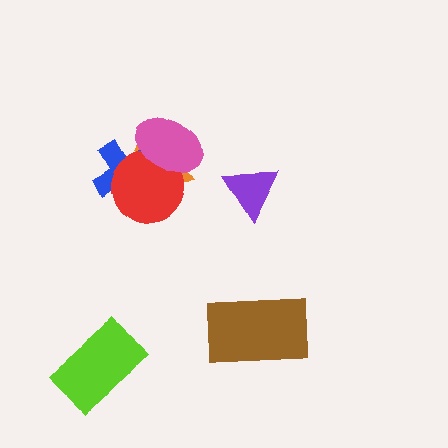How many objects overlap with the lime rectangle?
0 objects overlap with the lime rectangle.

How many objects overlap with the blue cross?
3 objects overlap with the blue cross.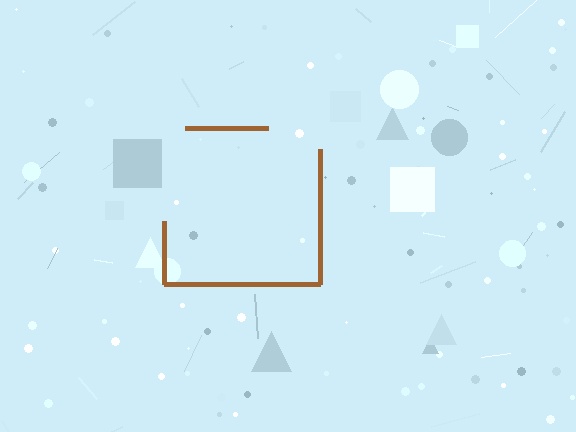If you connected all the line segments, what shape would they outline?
They would outline a square.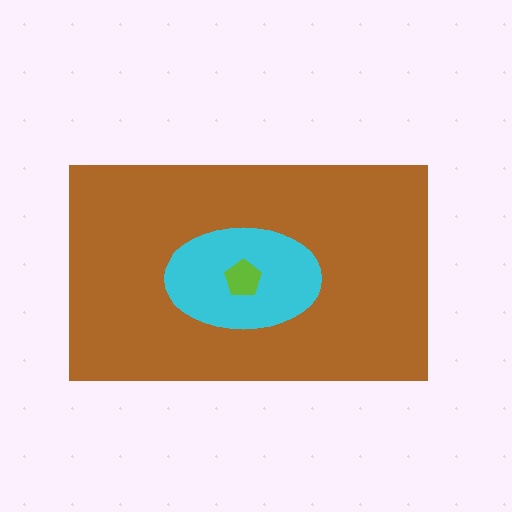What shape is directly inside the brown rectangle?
The cyan ellipse.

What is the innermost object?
The lime pentagon.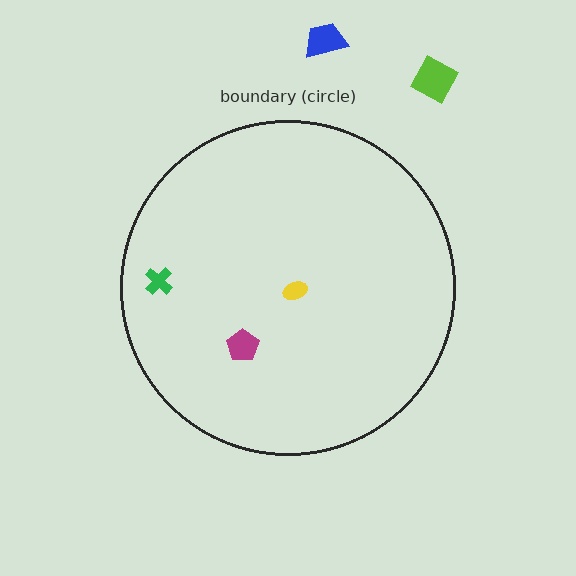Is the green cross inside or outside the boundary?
Inside.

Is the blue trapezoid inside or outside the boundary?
Outside.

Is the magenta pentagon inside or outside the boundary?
Inside.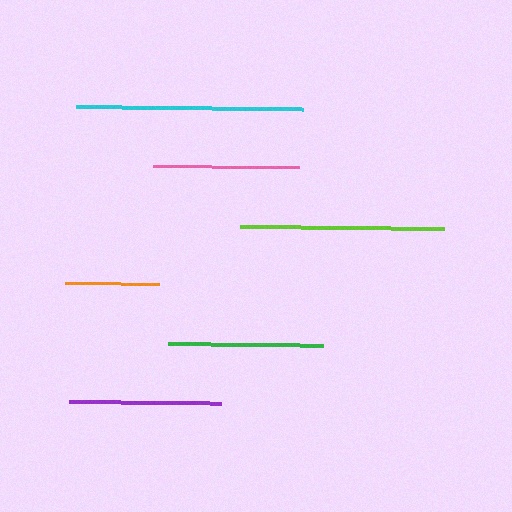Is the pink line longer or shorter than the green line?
The green line is longer than the pink line.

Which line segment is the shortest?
The orange line is the shortest at approximately 93 pixels.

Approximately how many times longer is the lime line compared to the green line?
The lime line is approximately 1.3 times the length of the green line.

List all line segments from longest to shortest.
From longest to shortest: cyan, lime, green, purple, pink, orange.